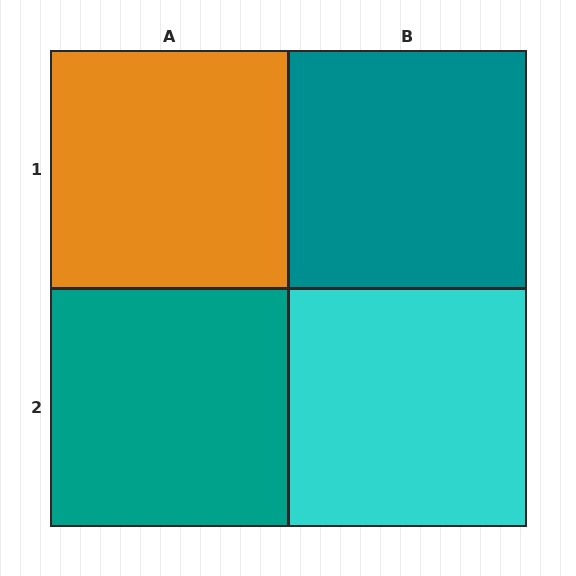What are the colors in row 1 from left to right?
Orange, teal.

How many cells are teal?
2 cells are teal.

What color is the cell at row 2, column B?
Cyan.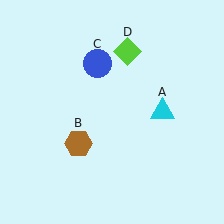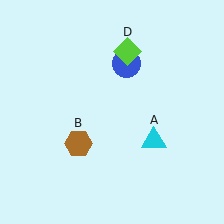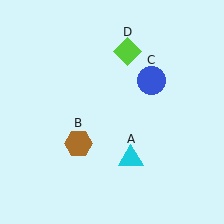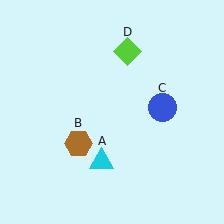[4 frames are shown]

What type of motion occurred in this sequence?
The cyan triangle (object A), blue circle (object C) rotated clockwise around the center of the scene.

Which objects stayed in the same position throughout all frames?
Brown hexagon (object B) and lime diamond (object D) remained stationary.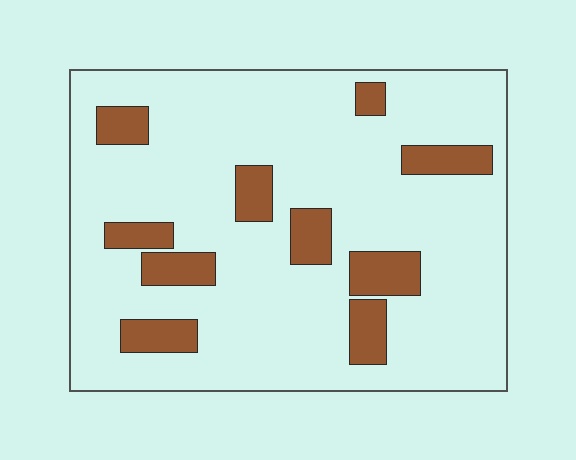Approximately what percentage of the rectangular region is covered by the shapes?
Approximately 15%.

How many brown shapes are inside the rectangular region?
10.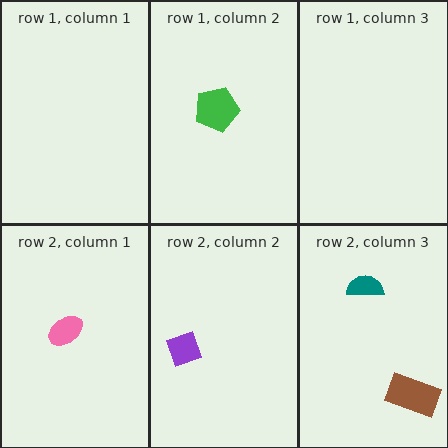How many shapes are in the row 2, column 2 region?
1.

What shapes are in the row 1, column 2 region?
The green pentagon.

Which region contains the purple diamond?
The row 2, column 2 region.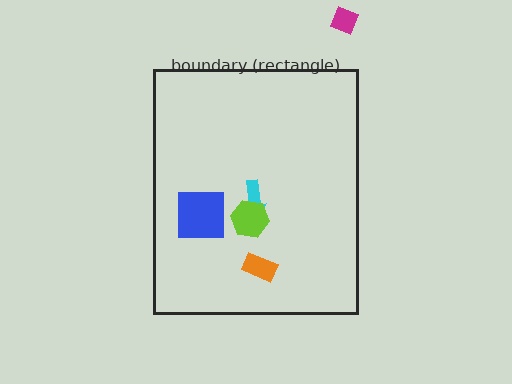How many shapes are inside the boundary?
4 inside, 1 outside.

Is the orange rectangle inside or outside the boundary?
Inside.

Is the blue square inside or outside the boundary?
Inside.